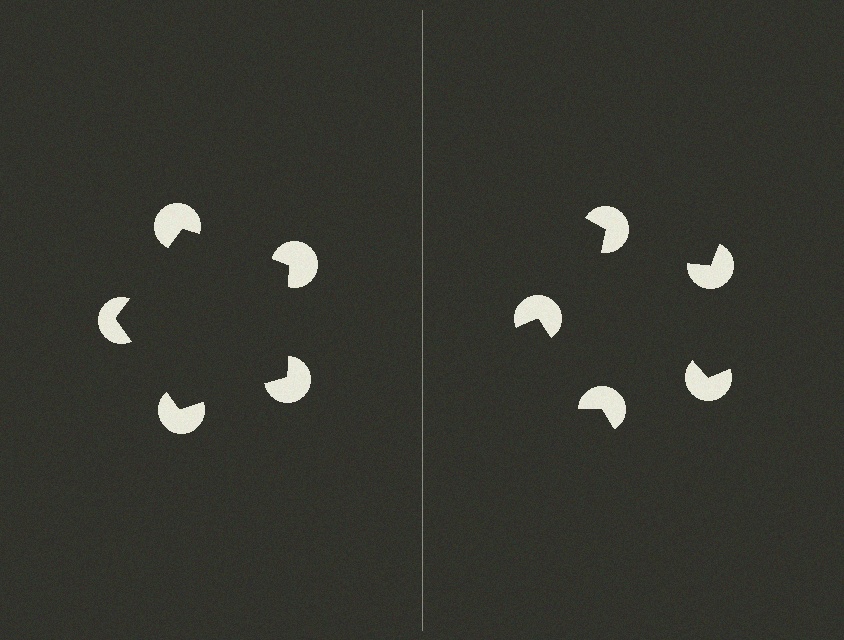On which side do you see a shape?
An illusory pentagon appears on the left side. On the right side the wedge cuts are rotated, so no coherent shape forms.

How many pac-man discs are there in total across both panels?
10 — 5 on each side.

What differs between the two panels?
The pac-man discs are positioned identically on both sides; only the wedge orientations differ. On the left they align to a pentagon; on the right they are misaligned.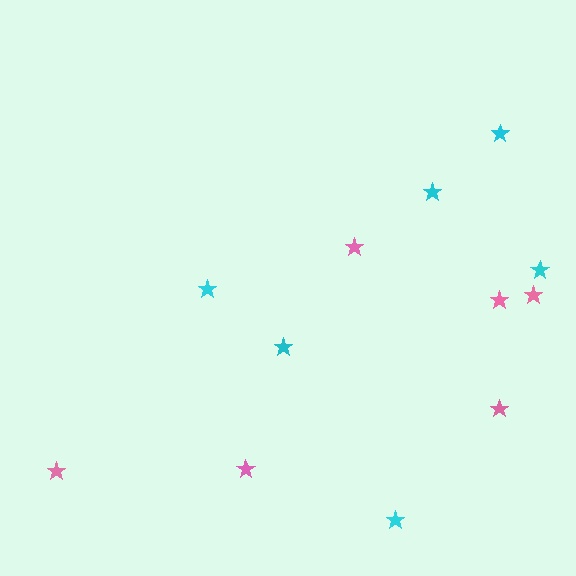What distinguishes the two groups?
There are 2 groups: one group of cyan stars (6) and one group of pink stars (6).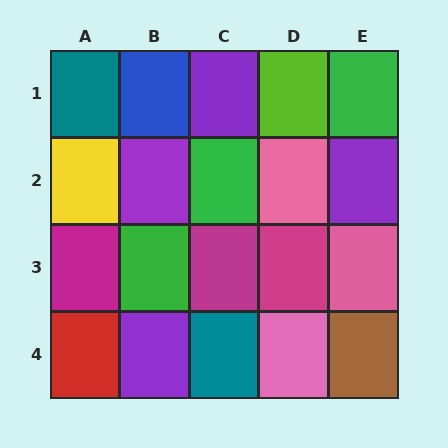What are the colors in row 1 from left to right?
Teal, blue, purple, lime, green.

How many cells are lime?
1 cell is lime.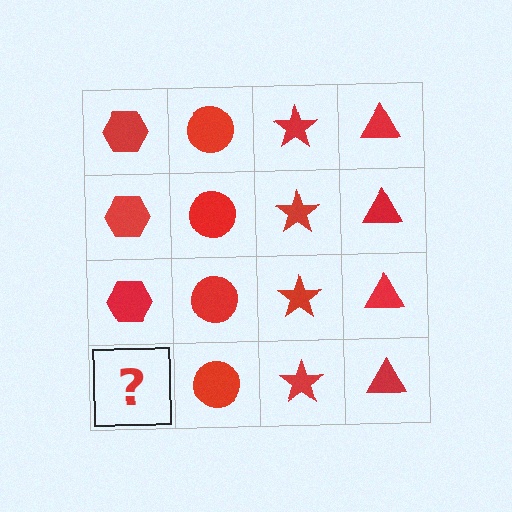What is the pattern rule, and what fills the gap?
The rule is that each column has a consistent shape. The gap should be filled with a red hexagon.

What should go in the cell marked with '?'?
The missing cell should contain a red hexagon.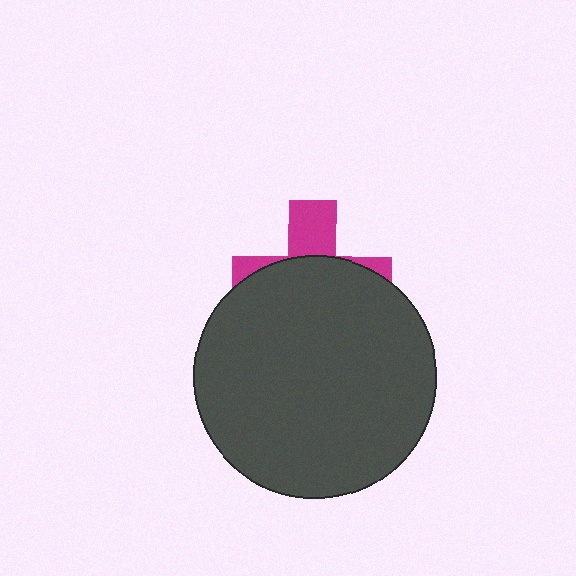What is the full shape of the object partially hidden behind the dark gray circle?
The partially hidden object is a magenta cross.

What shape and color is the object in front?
The object in front is a dark gray circle.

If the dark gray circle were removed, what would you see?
You would see the complete magenta cross.